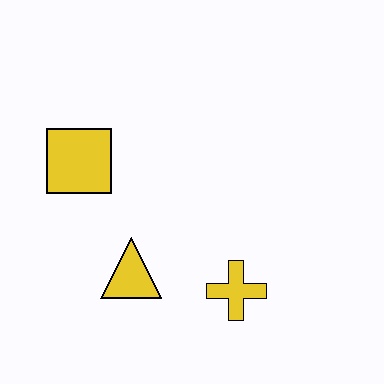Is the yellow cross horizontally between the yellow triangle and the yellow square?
No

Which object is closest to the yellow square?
The yellow triangle is closest to the yellow square.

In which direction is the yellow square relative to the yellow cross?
The yellow square is to the left of the yellow cross.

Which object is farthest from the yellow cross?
The yellow square is farthest from the yellow cross.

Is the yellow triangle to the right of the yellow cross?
No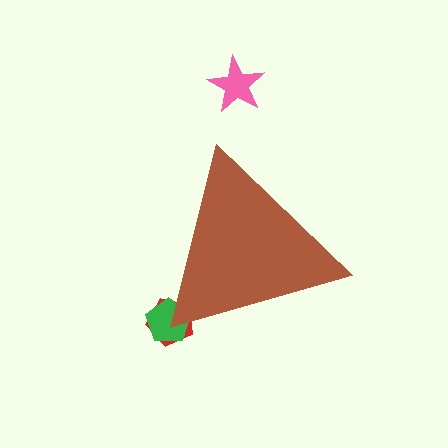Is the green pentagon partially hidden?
Yes, the green pentagon is partially hidden behind the brown triangle.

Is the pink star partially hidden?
No, the pink star is fully visible.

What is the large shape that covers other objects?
A brown triangle.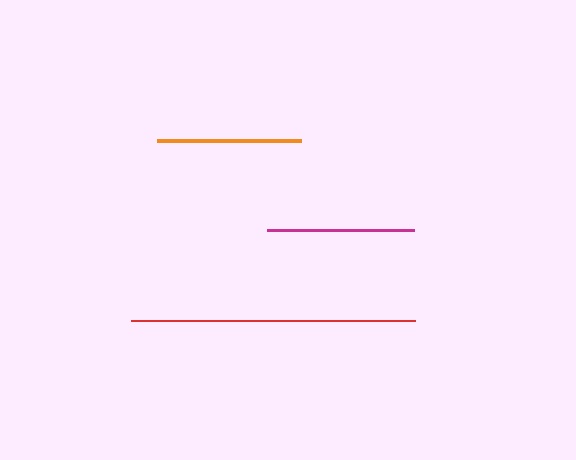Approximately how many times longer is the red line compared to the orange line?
The red line is approximately 2.0 times the length of the orange line.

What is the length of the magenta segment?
The magenta segment is approximately 147 pixels long.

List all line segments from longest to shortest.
From longest to shortest: red, magenta, orange.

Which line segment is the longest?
The red line is the longest at approximately 284 pixels.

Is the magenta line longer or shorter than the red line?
The red line is longer than the magenta line.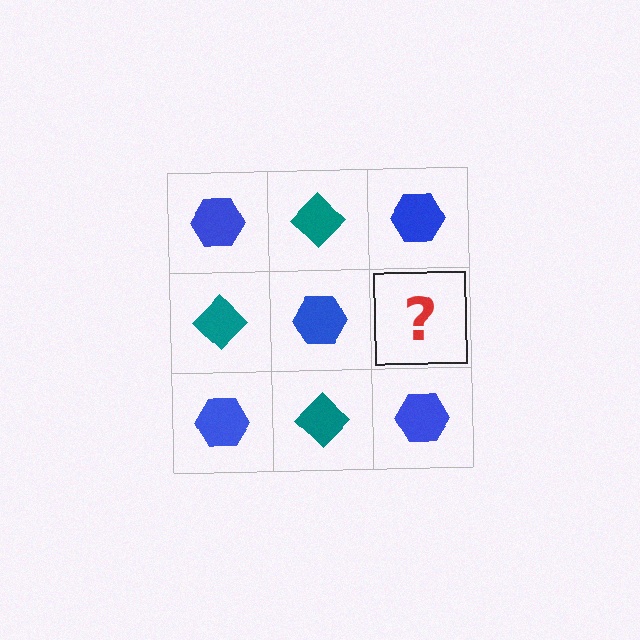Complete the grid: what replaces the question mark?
The question mark should be replaced with a teal diamond.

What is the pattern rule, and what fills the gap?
The rule is that it alternates blue hexagon and teal diamond in a checkerboard pattern. The gap should be filled with a teal diamond.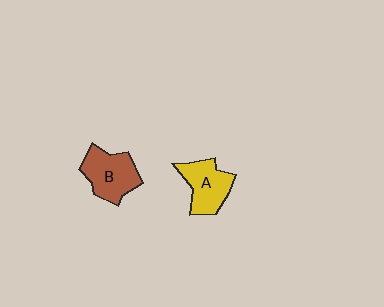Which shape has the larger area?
Shape B (brown).